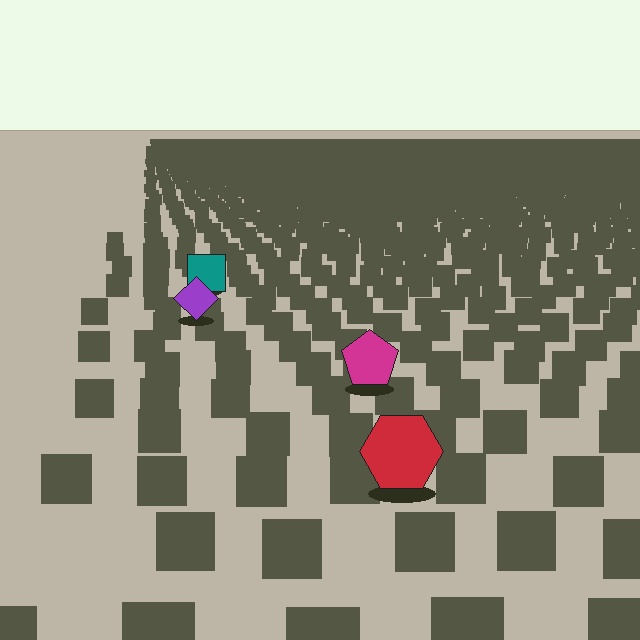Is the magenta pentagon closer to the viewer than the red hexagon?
No. The red hexagon is closer — you can tell from the texture gradient: the ground texture is coarser near it.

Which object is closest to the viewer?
The red hexagon is closest. The texture marks near it are larger and more spread out.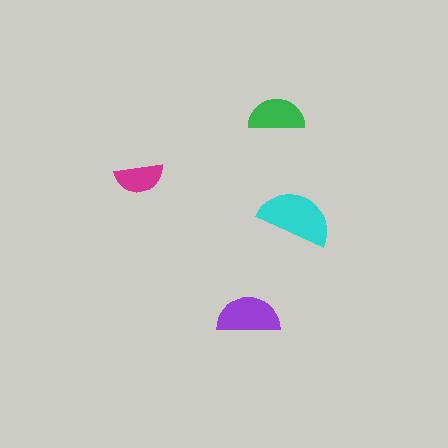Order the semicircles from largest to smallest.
the cyan one, the purple one, the green one, the magenta one.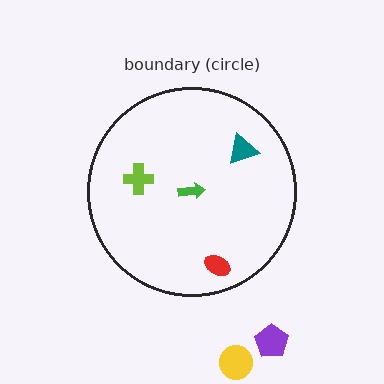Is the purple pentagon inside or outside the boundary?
Outside.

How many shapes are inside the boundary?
4 inside, 2 outside.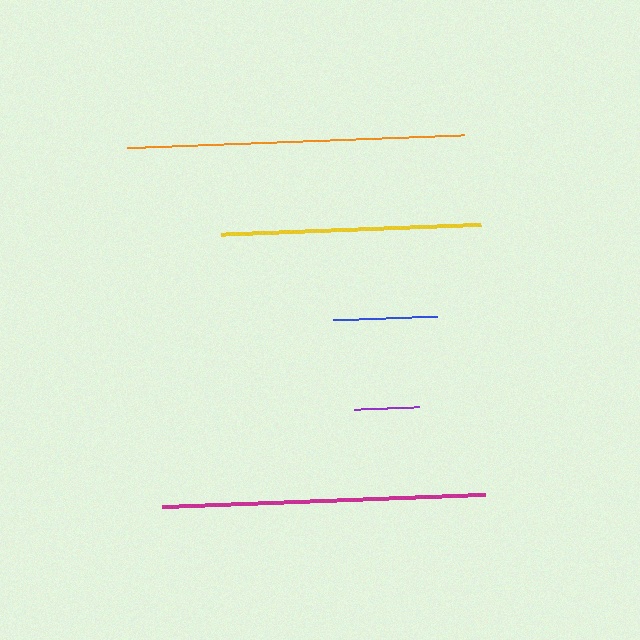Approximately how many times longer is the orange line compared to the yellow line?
The orange line is approximately 1.3 times the length of the yellow line.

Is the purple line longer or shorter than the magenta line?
The magenta line is longer than the purple line.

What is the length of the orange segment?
The orange segment is approximately 337 pixels long.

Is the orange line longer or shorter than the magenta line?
The orange line is longer than the magenta line.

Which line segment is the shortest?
The purple line is the shortest at approximately 66 pixels.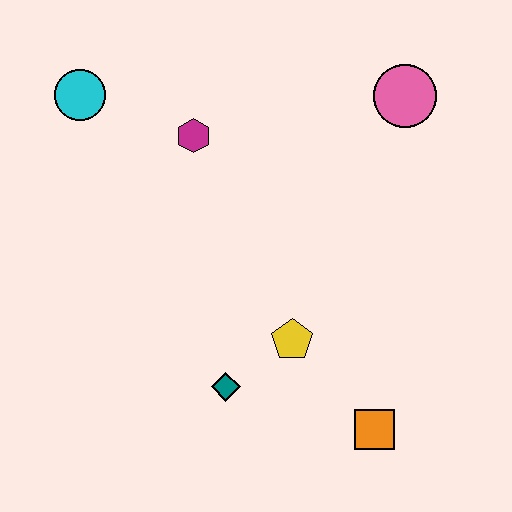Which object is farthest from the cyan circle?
The orange square is farthest from the cyan circle.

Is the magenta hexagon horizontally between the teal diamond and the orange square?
No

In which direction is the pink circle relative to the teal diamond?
The pink circle is above the teal diamond.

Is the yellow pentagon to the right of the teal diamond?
Yes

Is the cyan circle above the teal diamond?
Yes